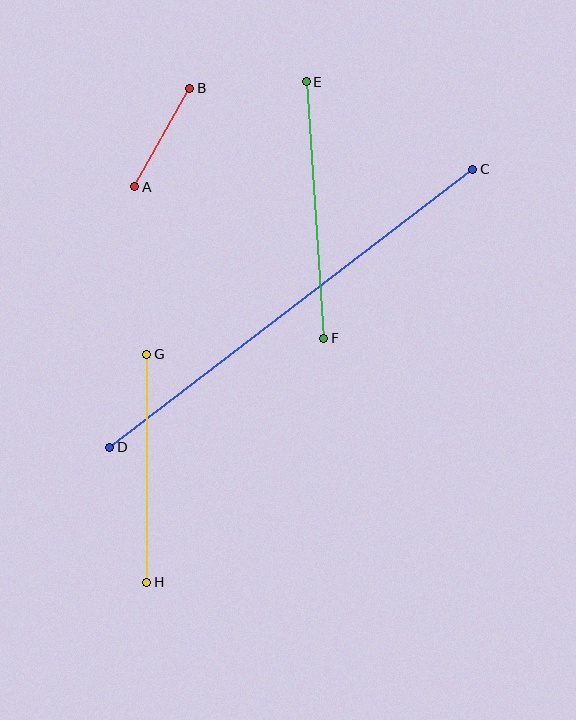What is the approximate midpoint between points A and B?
The midpoint is at approximately (162, 138) pixels.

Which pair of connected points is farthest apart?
Points C and D are farthest apart.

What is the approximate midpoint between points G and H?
The midpoint is at approximately (147, 468) pixels.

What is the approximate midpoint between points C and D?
The midpoint is at approximately (291, 308) pixels.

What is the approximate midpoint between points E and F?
The midpoint is at approximately (315, 210) pixels.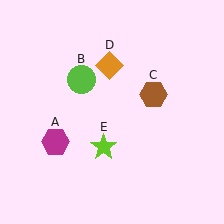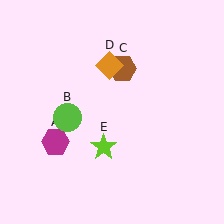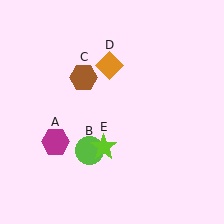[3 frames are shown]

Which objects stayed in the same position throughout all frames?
Magenta hexagon (object A) and orange diamond (object D) and lime star (object E) remained stationary.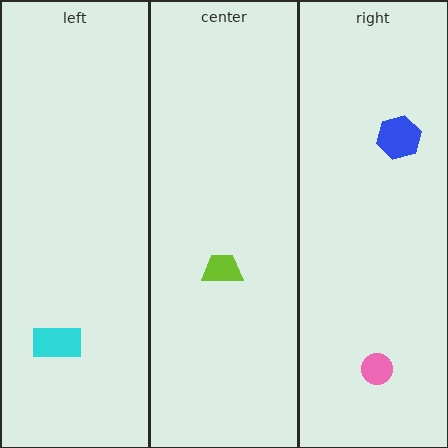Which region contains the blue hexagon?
The right region.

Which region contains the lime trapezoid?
The center region.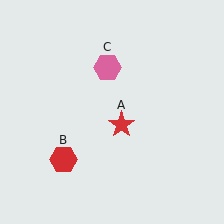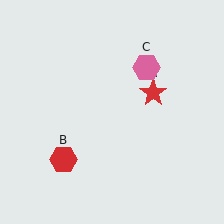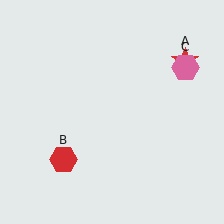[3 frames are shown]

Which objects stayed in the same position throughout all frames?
Red hexagon (object B) remained stationary.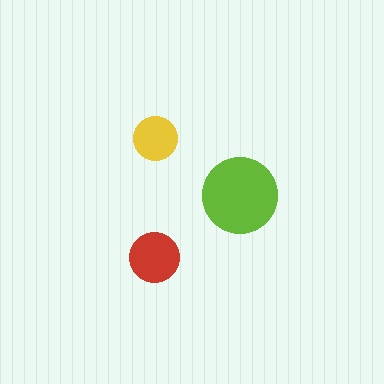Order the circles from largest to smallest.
the lime one, the red one, the yellow one.